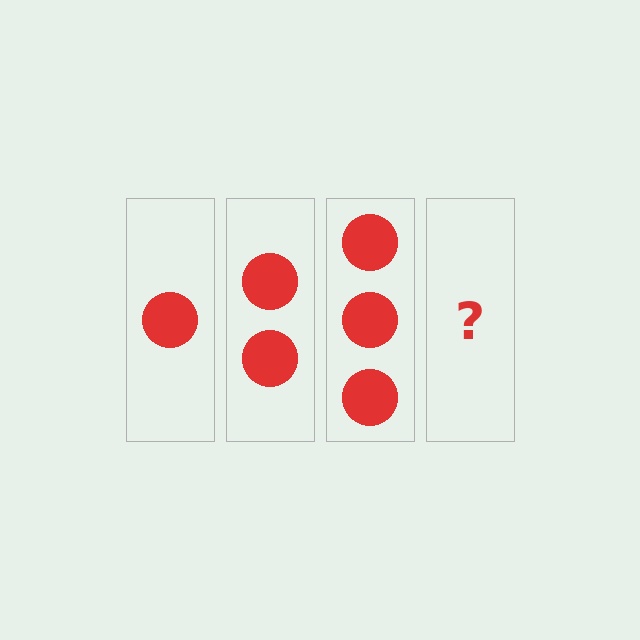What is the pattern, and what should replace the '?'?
The pattern is that each step adds one more circle. The '?' should be 4 circles.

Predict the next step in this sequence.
The next step is 4 circles.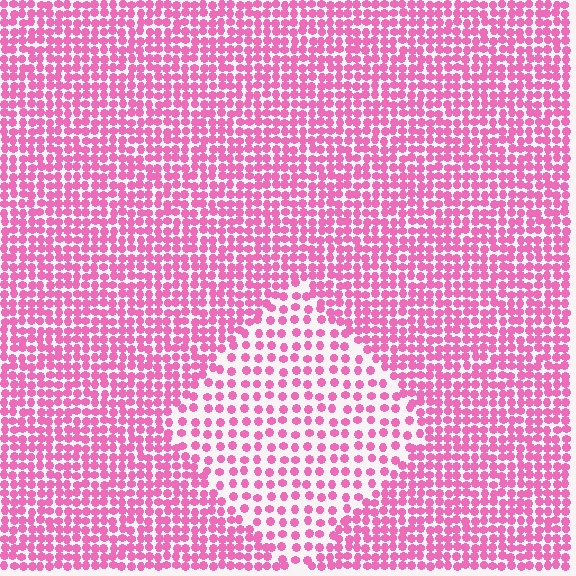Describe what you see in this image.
The image contains small pink elements arranged at two different densities. A diamond-shaped region is visible where the elements are less densely packed than the surrounding area.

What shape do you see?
I see a diamond.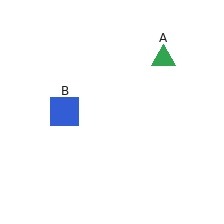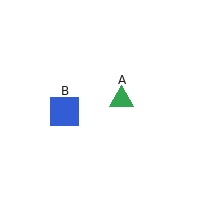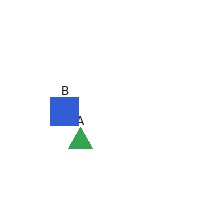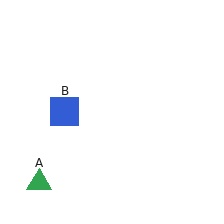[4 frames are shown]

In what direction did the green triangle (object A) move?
The green triangle (object A) moved down and to the left.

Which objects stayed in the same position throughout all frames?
Blue square (object B) remained stationary.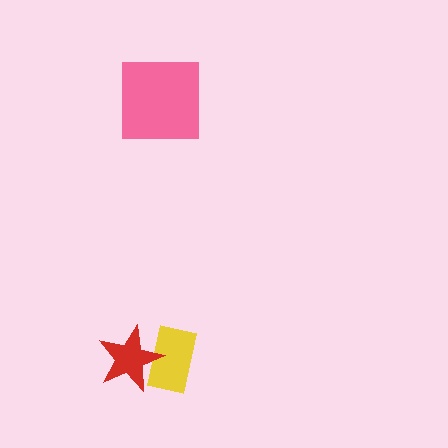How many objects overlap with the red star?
1 object overlaps with the red star.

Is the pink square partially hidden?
No, no other shape covers it.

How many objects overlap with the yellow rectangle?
1 object overlaps with the yellow rectangle.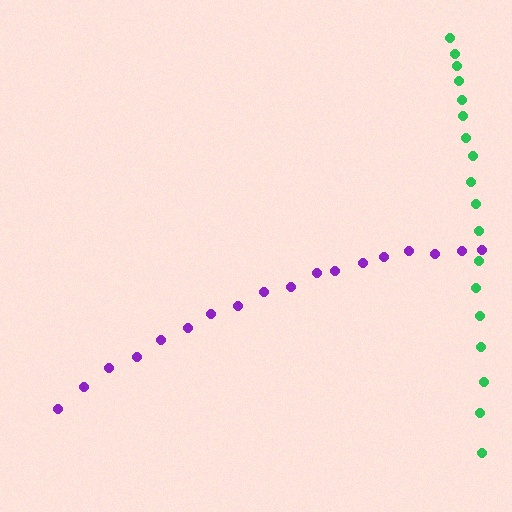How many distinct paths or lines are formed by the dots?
There are 2 distinct paths.